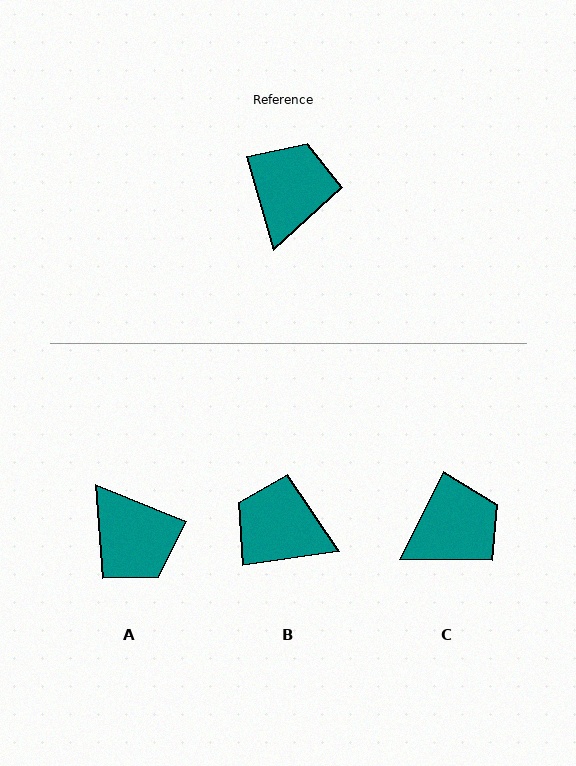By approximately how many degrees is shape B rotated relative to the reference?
Approximately 82 degrees counter-clockwise.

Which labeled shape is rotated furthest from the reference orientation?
A, about 128 degrees away.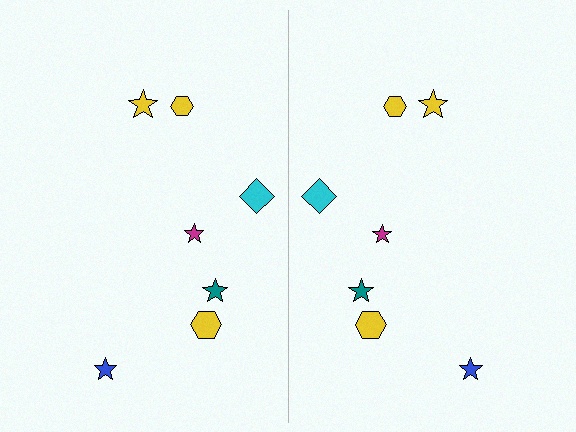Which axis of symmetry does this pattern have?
The pattern has a vertical axis of symmetry running through the center of the image.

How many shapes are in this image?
There are 14 shapes in this image.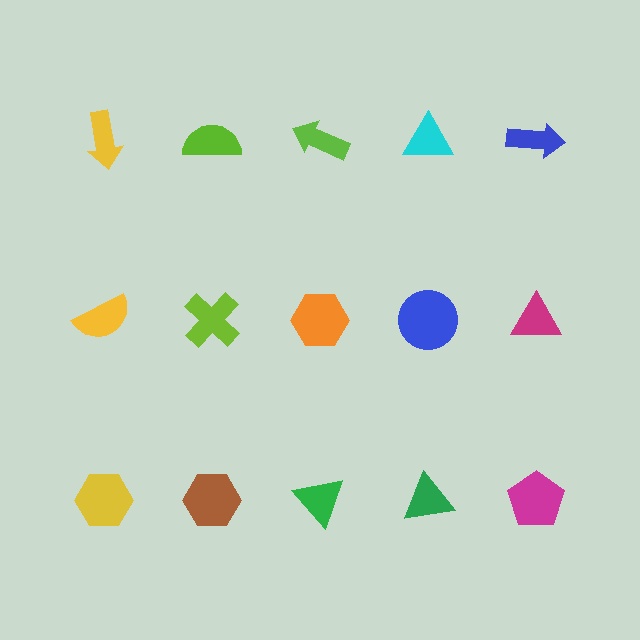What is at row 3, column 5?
A magenta pentagon.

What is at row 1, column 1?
A yellow arrow.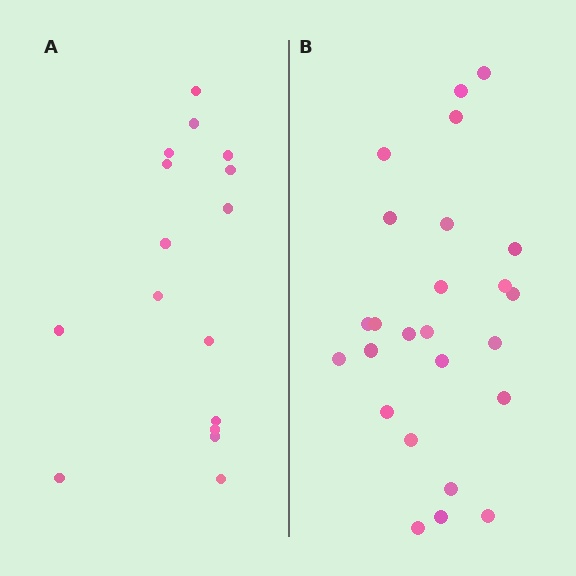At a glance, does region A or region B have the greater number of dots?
Region B (the right region) has more dots.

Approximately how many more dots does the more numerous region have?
Region B has roughly 8 or so more dots than region A.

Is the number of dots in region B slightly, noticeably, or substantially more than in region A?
Region B has substantially more. The ratio is roughly 1.6 to 1.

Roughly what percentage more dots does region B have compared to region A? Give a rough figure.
About 55% more.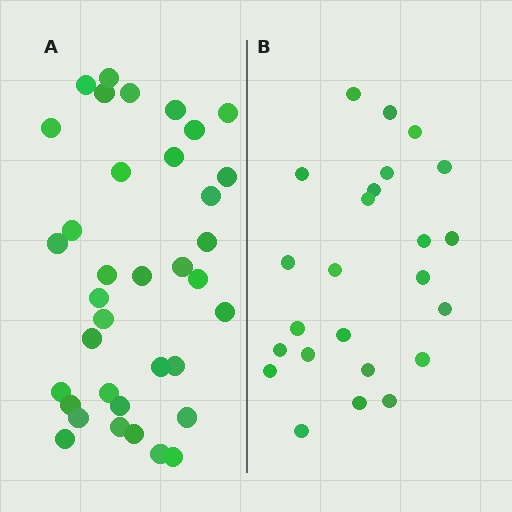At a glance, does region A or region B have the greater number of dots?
Region A (the left region) has more dots.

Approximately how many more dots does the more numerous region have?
Region A has roughly 12 or so more dots than region B.